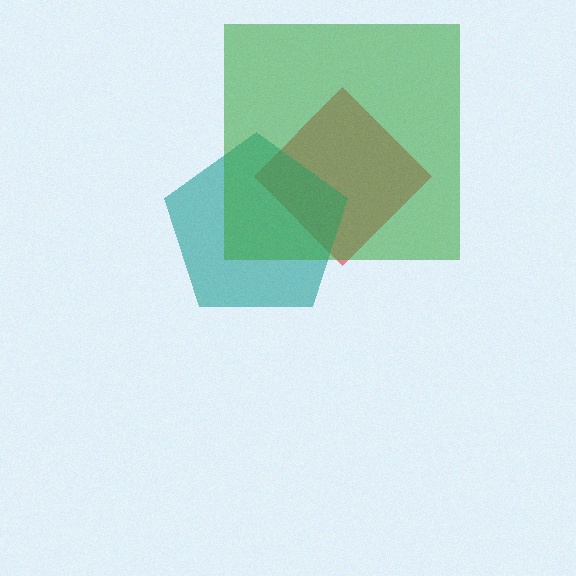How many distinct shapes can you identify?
There are 3 distinct shapes: a red diamond, a teal pentagon, a green square.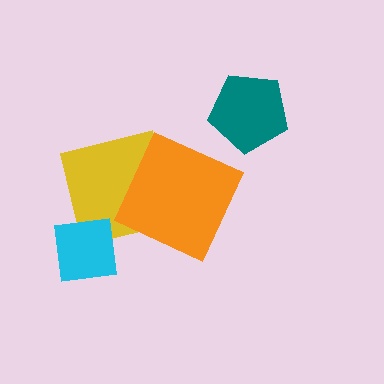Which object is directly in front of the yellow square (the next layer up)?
The orange square is directly in front of the yellow square.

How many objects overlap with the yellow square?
2 objects overlap with the yellow square.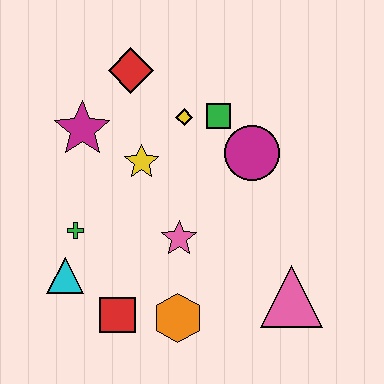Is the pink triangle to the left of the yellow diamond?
No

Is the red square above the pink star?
No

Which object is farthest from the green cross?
The pink triangle is farthest from the green cross.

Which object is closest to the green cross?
The cyan triangle is closest to the green cross.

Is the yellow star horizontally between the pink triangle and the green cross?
Yes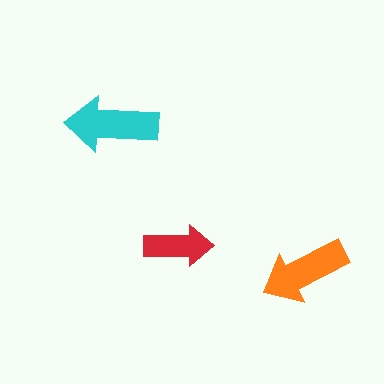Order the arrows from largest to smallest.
the cyan one, the orange one, the red one.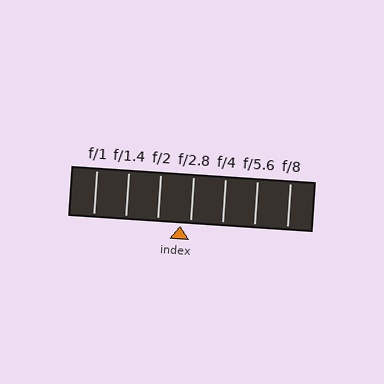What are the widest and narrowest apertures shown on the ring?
The widest aperture shown is f/1 and the narrowest is f/8.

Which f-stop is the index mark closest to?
The index mark is closest to f/2.8.